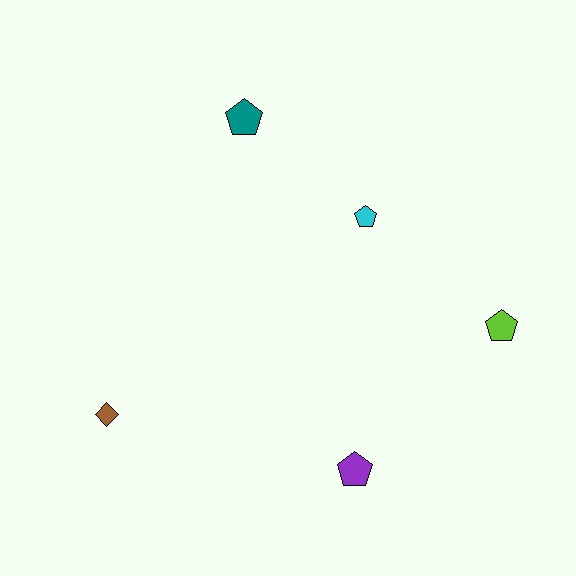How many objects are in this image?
There are 5 objects.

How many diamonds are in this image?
There is 1 diamond.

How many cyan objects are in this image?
There is 1 cyan object.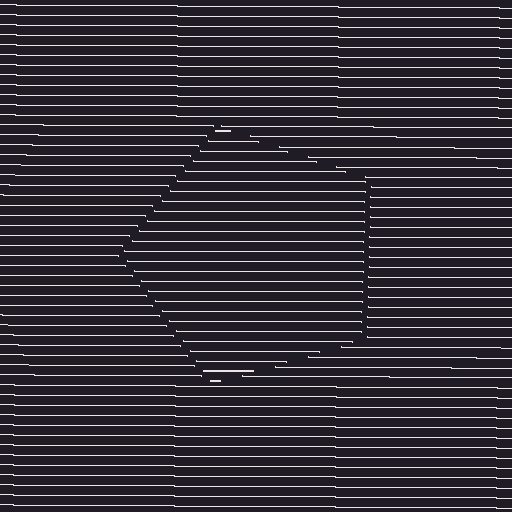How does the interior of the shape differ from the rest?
The interior of the shape contains the same grating, shifted by half a period — the contour is defined by the phase discontinuity where line-ends from the inner and outer gratings abut.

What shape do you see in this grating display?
An illusory pentagon. The interior of the shape contains the same grating, shifted by half a period — the contour is defined by the phase discontinuity where line-ends from the inner and outer gratings abut.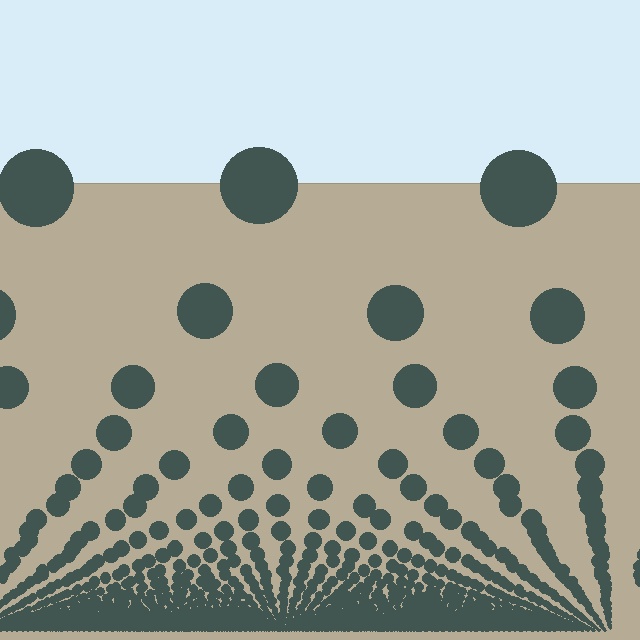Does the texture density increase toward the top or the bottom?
Density increases toward the bottom.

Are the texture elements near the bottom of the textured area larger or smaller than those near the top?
Smaller. The gradient is inverted — elements near the bottom are smaller and denser.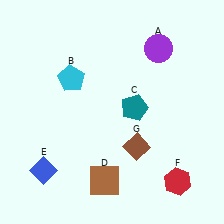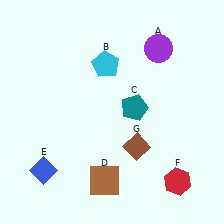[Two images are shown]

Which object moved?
The cyan pentagon (B) moved right.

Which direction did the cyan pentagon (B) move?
The cyan pentagon (B) moved right.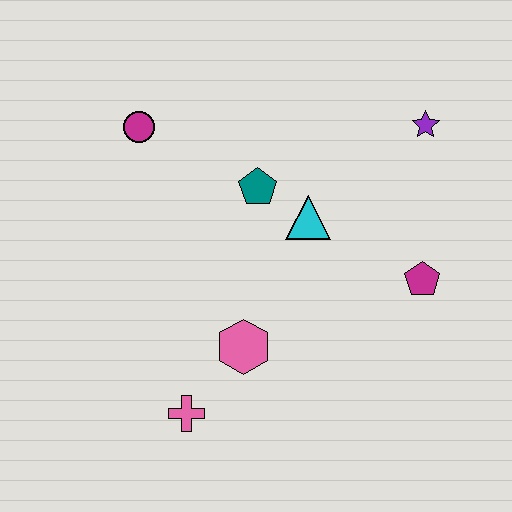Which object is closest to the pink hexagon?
The pink cross is closest to the pink hexagon.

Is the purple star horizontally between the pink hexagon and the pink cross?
No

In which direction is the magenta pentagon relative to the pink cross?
The magenta pentagon is to the right of the pink cross.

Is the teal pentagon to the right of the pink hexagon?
Yes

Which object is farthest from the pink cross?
The purple star is farthest from the pink cross.